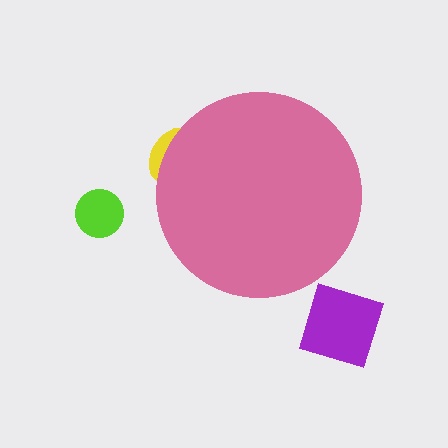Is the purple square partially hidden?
No, the purple square is fully visible.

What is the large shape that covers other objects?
A pink circle.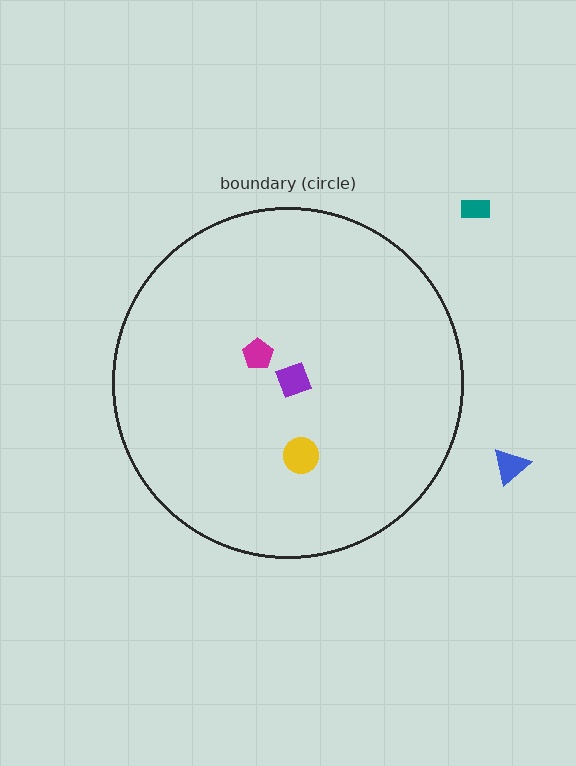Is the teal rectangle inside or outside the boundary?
Outside.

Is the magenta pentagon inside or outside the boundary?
Inside.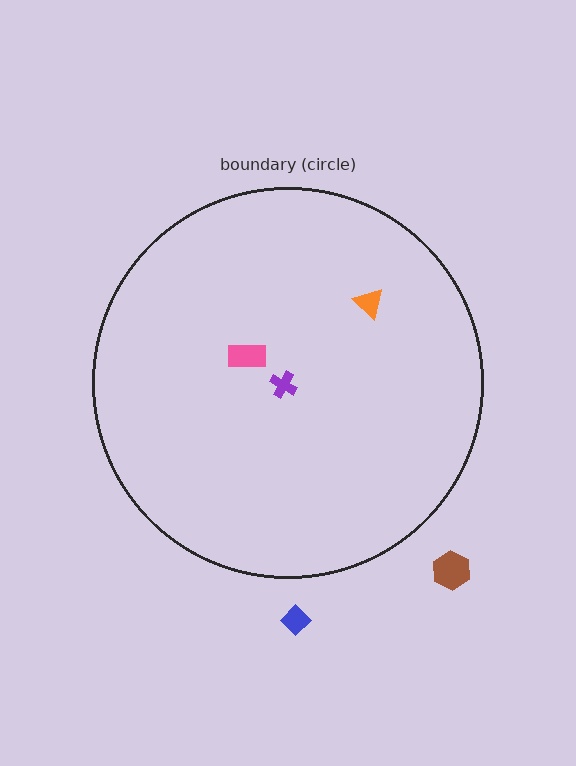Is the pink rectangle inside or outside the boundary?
Inside.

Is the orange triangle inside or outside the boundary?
Inside.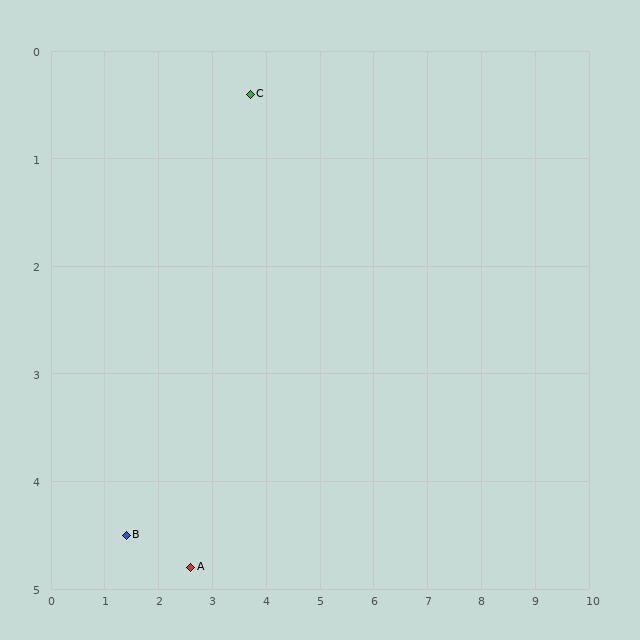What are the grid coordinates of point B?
Point B is at approximately (1.4, 4.5).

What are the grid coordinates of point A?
Point A is at approximately (2.6, 4.8).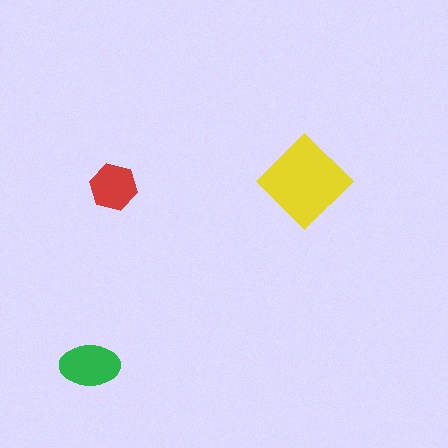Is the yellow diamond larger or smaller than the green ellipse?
Larger.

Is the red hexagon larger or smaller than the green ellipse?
Smaller.